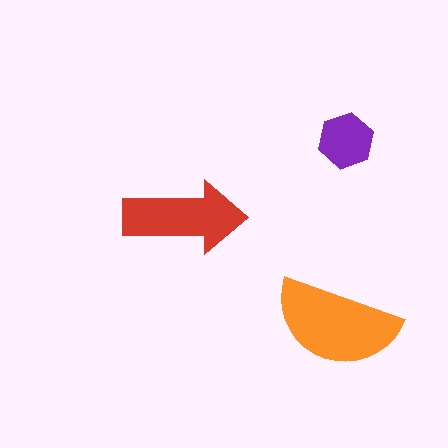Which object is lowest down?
The orange semicircle is bottommost.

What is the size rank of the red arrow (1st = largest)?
2nd.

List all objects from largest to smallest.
The orange semicircle, the red arrow, the purple hexagon.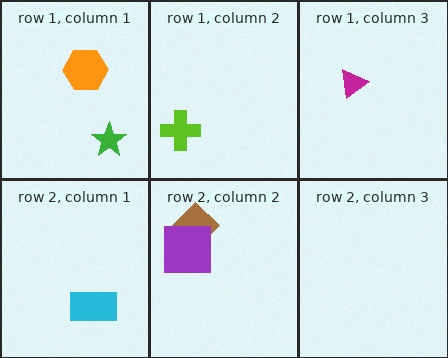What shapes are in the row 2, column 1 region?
The cyan rectangle.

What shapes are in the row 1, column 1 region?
The orange hexagon, the green star.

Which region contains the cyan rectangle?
The row 2, column 1 region.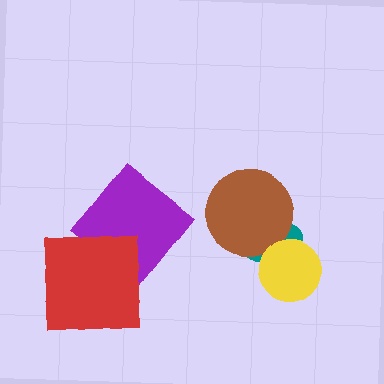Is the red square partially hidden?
No, no other shape covers it.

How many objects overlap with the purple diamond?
1 object overlaps with the purple diamond.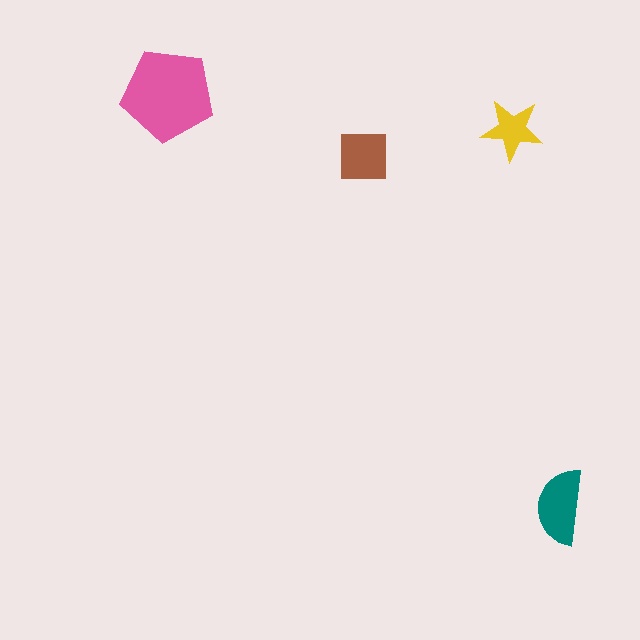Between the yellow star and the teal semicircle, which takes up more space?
The teal semicircle.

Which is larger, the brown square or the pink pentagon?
The pink pentagon.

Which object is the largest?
The pink pentagon.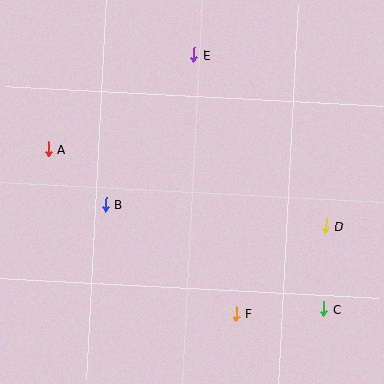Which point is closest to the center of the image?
Point B at (105, 204) is closest to the center.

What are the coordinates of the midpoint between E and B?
The midpoint between E and B is at (150, 130).